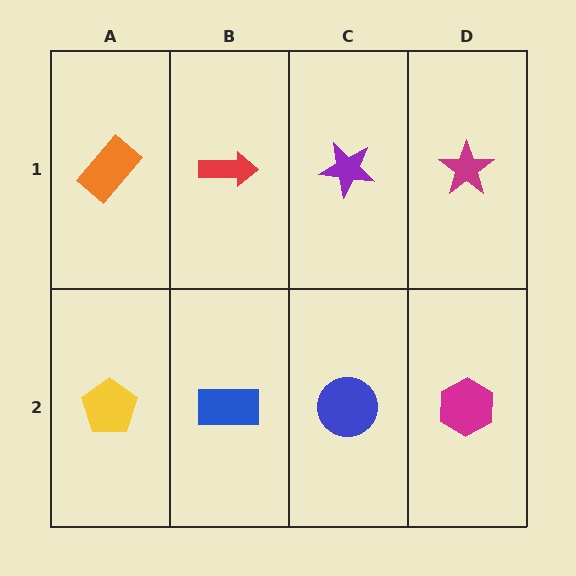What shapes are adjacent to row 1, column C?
A blue circle (row 2, column C), a red arrow (row 1, column B), a magenta star (row 1, column D).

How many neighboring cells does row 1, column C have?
3.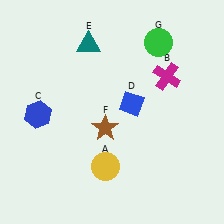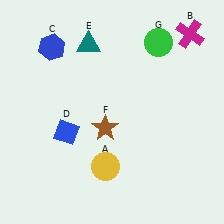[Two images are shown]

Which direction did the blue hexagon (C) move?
The blue hexagon (C) moved up.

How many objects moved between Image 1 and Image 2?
3 objects moved between the two images.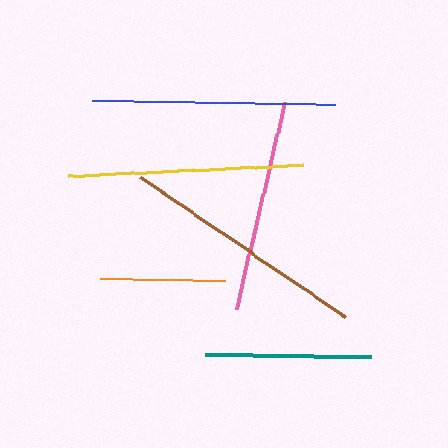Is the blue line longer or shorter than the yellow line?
The blue line is longer than the yellow line.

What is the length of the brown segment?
The brown segment is approximately 250 pixels long.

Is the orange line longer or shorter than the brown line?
The brown line is longer than the orange line.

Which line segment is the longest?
The brown line is the longest at approximately 250 pixels.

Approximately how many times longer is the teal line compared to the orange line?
The teal line is approximately 1.3 times the length of the orange line.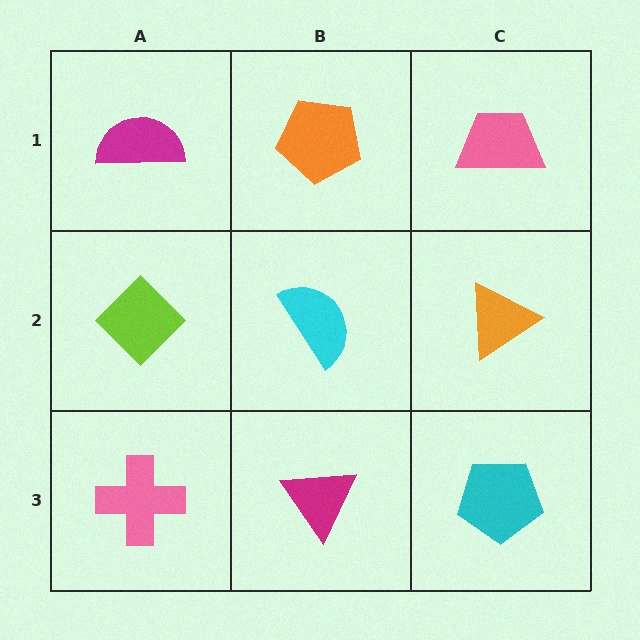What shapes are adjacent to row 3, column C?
An orange triangle (row 2, column C), a magenta triangle (row 3, column B).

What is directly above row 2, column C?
A pink trapezoid.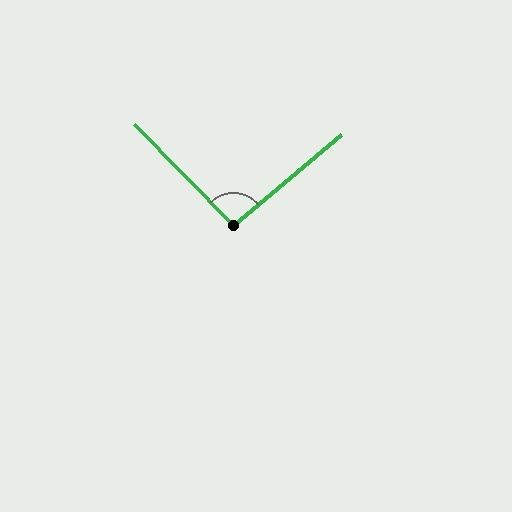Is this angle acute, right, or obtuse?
It is approximately a right angle.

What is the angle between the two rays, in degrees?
Approximately 94 degrees.